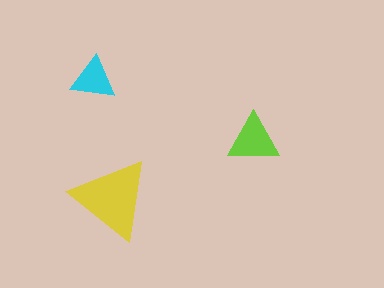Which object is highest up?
The cyan triangle is topmost.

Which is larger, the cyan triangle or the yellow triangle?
The yellow one.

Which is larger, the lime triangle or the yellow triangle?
The yellow one.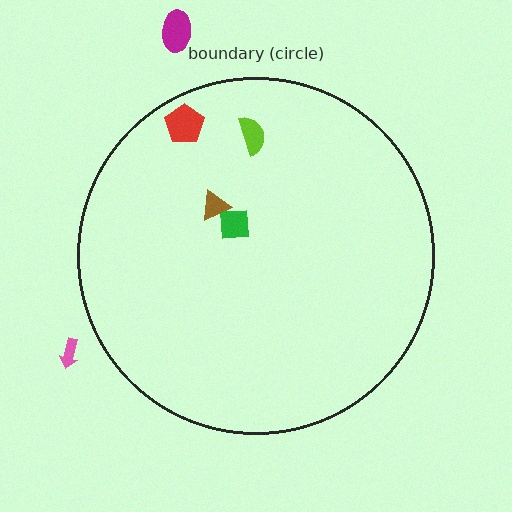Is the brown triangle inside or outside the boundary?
Inside.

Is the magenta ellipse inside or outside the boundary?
Outside.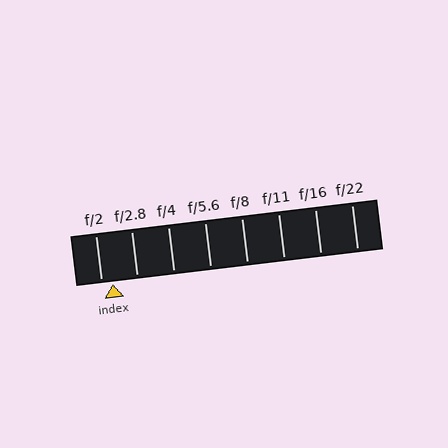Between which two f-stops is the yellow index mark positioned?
The index mark is between f/2 and f/2.8.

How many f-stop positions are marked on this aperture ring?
There are 8 f-stop positions marked.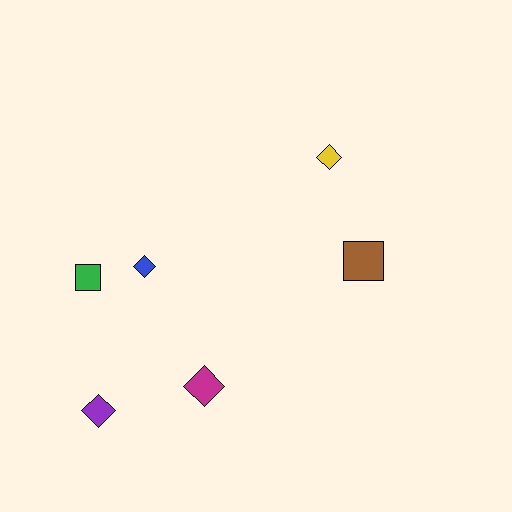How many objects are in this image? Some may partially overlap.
There are 6 objects.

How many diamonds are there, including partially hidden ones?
There are 4 diamonds.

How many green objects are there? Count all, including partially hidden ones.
There is 1 green object.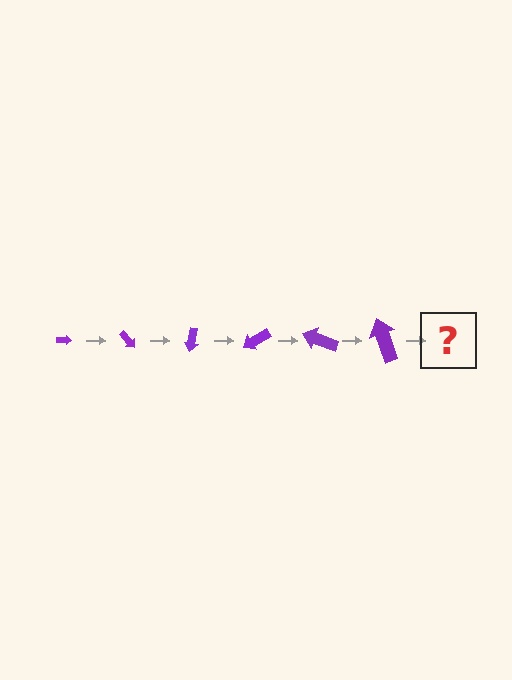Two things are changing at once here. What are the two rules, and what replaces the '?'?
The two rules are that the arrow grows larger each step and it rotates 50 degrees each step. The '?' should be an arrow, larger than the previous one and rotated 300 degrees from the start.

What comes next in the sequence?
The next element should be an arrow, larger than the previous one and rotated 300 degrees from the start.